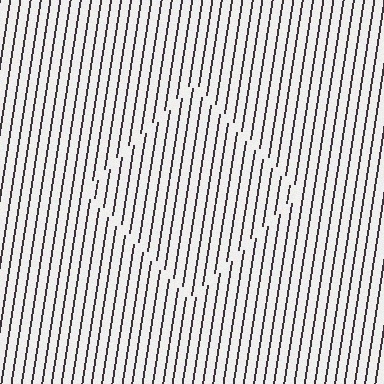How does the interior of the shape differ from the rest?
The interior of the shape contains the same grating, shifted by half a period — the contour is defined by the phase discontinuity where line-ends from the inner and outer gratings abut.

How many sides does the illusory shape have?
4 sides — the line-ends trace a square.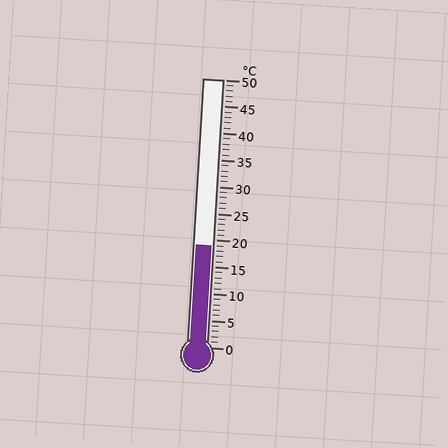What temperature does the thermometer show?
The thermometer shows approximately 19°C.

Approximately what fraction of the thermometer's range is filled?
The thermometer is filled to approximately 40% of its range.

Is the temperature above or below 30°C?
The temperature is below 30°C.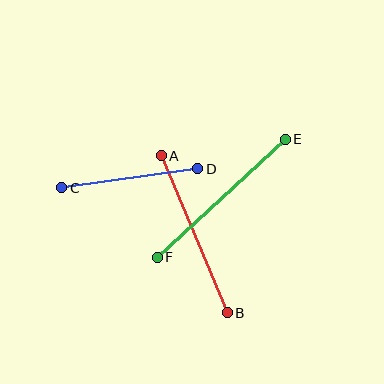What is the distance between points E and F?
The distance is approximately 174 pixels.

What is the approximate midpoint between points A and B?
The midpoint is at approximately (194, 234) pixels.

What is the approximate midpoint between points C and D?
The midpoint is at approximately (130, 178) pixels.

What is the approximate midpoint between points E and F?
The midpoint is at approximately (221, 198) pixels.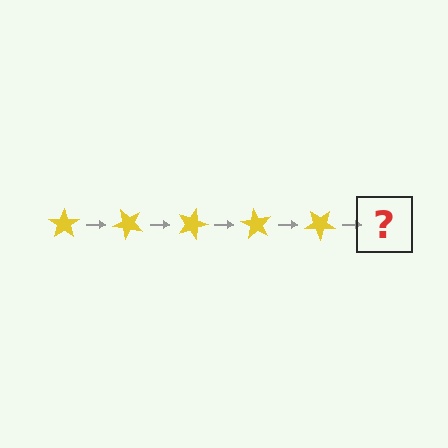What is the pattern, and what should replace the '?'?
The pattern is that the star rotates 45 degrees each step. The '?' should be a yellow star rotated 225 degrees.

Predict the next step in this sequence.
The next step is a yellow star rotated 225 degrees.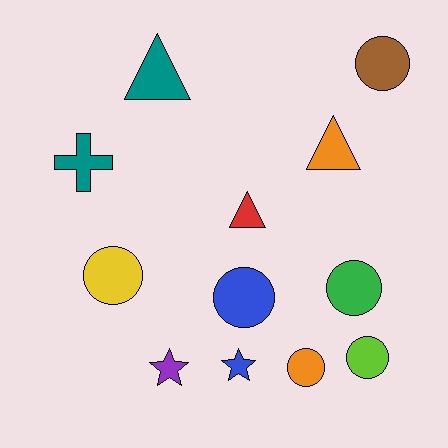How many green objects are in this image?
There is 1 green object.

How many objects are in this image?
There are 12 objects.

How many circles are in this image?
There are 6 circles.